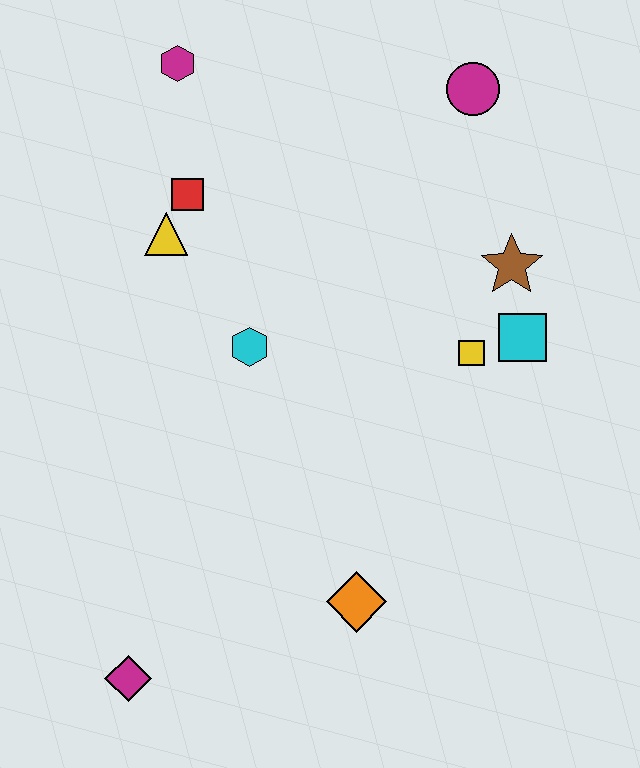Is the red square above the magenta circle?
No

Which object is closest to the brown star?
The cyan square is closest to the brown star.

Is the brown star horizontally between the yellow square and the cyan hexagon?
No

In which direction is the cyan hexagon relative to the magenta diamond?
The cyan hexagon is above the magenta diamond.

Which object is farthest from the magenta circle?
The magenta diamond is farthest from the magenta circle.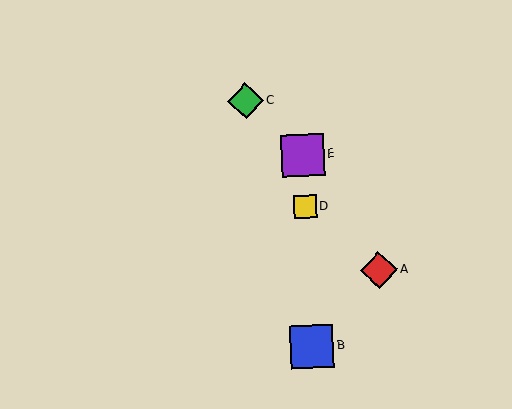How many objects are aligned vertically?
3 objects (B, D, E) are aligned vertically.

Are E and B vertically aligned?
Yes, both are at x≈303.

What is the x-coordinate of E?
Object E is at x≈303.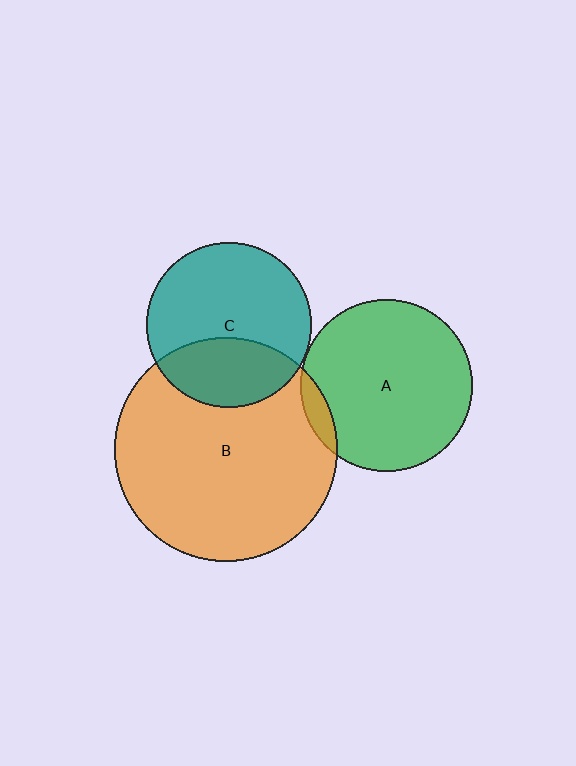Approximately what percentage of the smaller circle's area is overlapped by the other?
Approximately 35%.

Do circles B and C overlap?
Yes.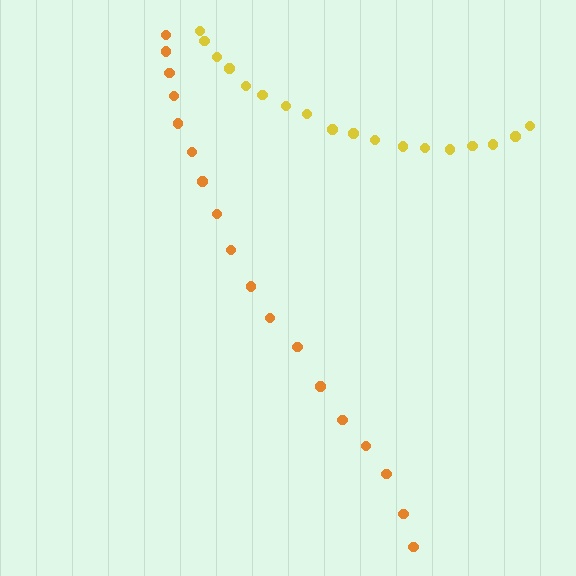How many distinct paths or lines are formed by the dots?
There are 2 distinct paths.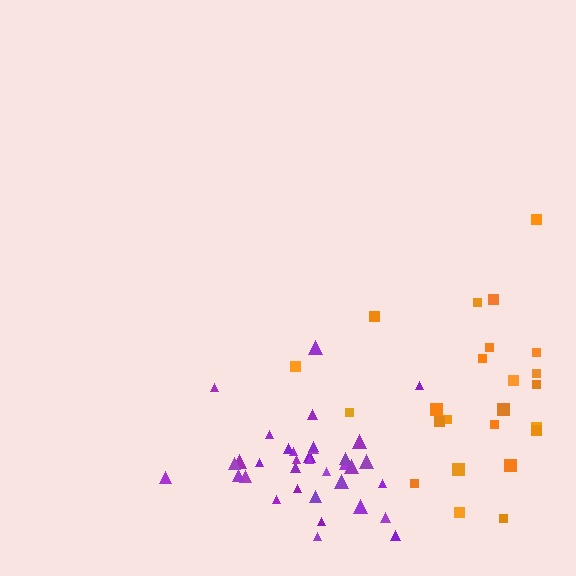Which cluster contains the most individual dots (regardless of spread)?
Purple (35).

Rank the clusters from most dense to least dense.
purple, orange.